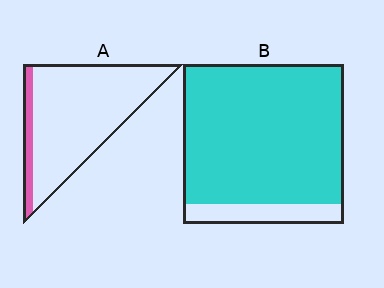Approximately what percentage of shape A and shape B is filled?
A is approximately 10% and B is approximately 90%.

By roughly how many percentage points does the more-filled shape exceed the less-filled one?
By roughly 75 percentage points (B over A).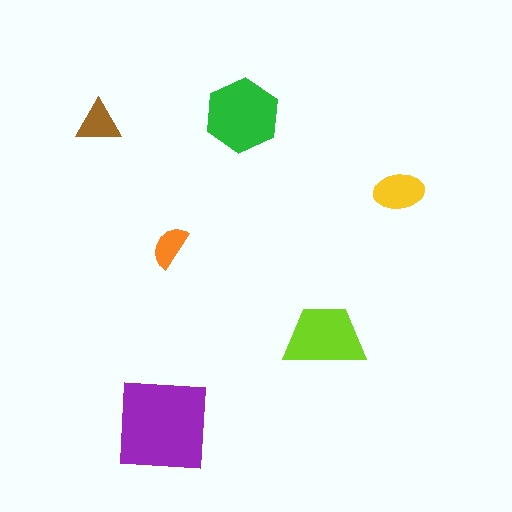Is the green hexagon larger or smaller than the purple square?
Smaller.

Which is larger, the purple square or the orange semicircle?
The purple square.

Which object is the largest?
The purple square.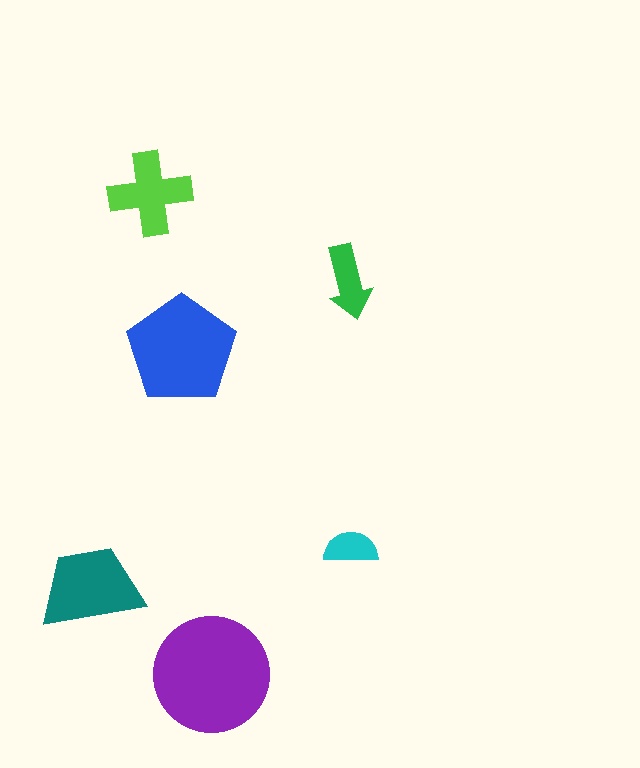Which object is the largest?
The purple circle.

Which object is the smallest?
The cyan semicircle.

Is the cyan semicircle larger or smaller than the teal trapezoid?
Smaller.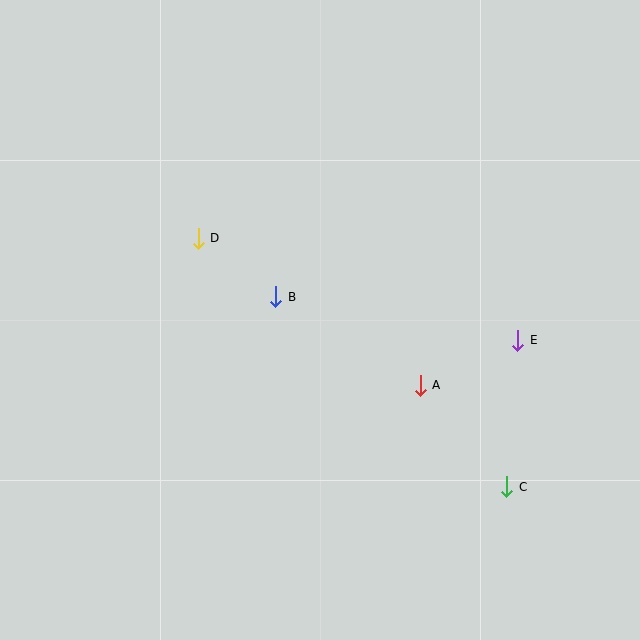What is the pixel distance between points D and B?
The distance between D and B is 98 pixels.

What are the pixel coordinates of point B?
Point B is at (276, 297).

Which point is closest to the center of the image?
Point B at (276, 297) is closest to the center.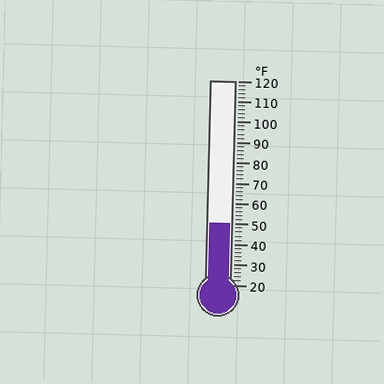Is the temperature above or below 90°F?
The temperature is below 90°F.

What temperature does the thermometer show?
The thermometer shows approximately 50°F.